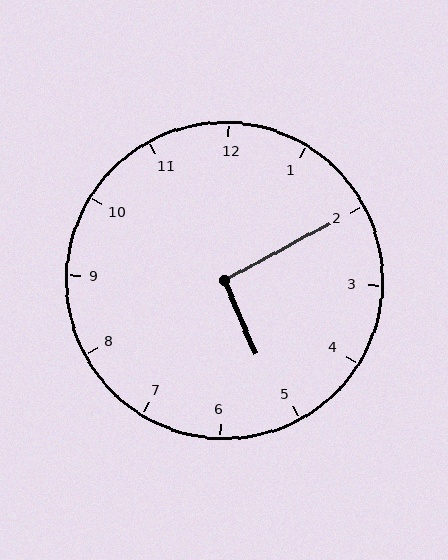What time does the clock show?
5:10.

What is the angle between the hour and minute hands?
Approximately 95 degrees.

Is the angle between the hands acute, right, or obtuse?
It is right.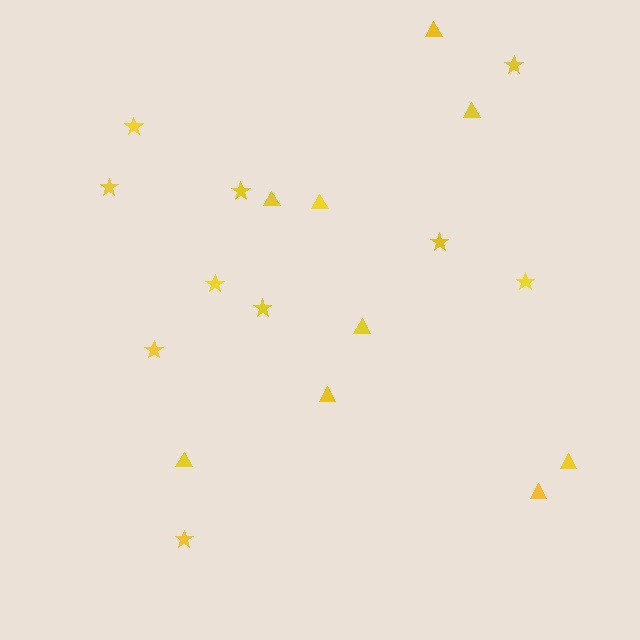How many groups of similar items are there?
There are 2 groups: one group of stars (10) and one group of triangles (9).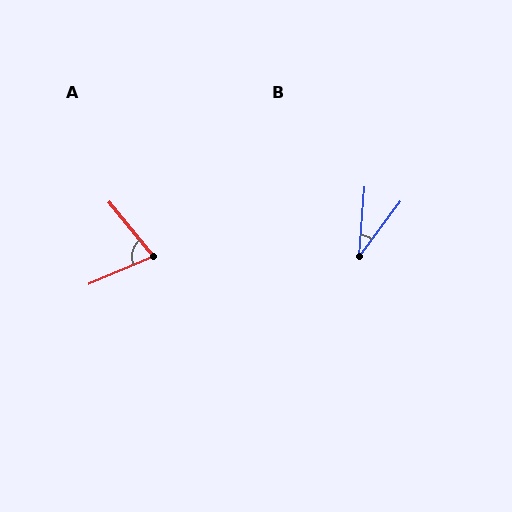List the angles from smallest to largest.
B (32°), A (74°).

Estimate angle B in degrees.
Approximately 32 degrees.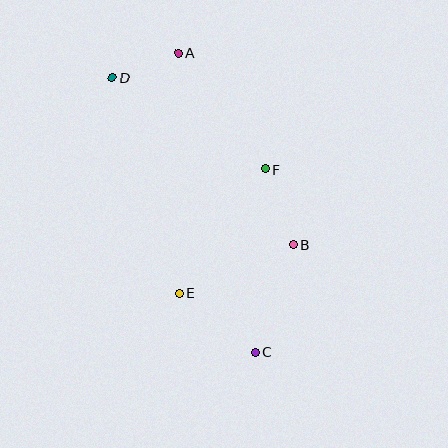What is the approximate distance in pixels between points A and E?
The distance between A and E is approximately 240 pixels.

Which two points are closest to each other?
Points A and D are closest to each other.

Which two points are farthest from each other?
Points C and D are farthest from each other.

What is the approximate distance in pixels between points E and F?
The distance between E and F is approximately 150 pixels.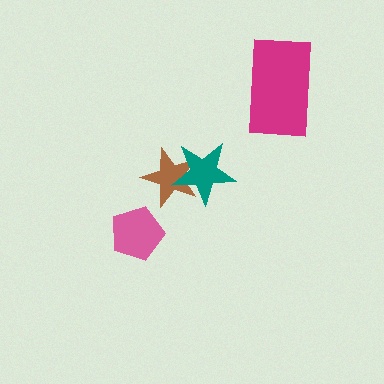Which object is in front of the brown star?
The teal star is in front of the brown star.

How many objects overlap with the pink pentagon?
0 objects overlap with the pink pentagon.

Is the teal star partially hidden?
No, no other shape covers it.